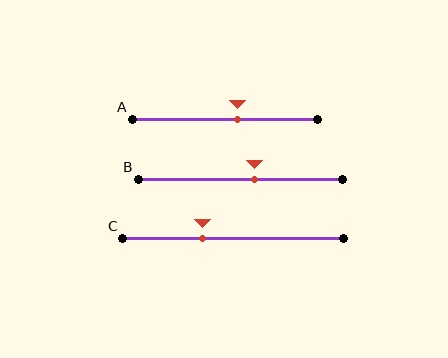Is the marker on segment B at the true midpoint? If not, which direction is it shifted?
No, the marker on segment B is shifted to the right by about 7% of the segment length.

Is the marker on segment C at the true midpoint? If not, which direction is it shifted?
No, the marker on segment C is shifted to the left by about 14% of the segment length.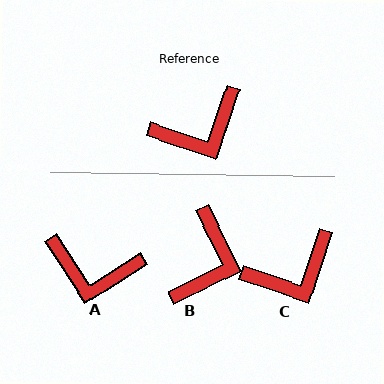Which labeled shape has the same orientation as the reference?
C.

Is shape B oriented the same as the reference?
No, it is off by about 45 degrees.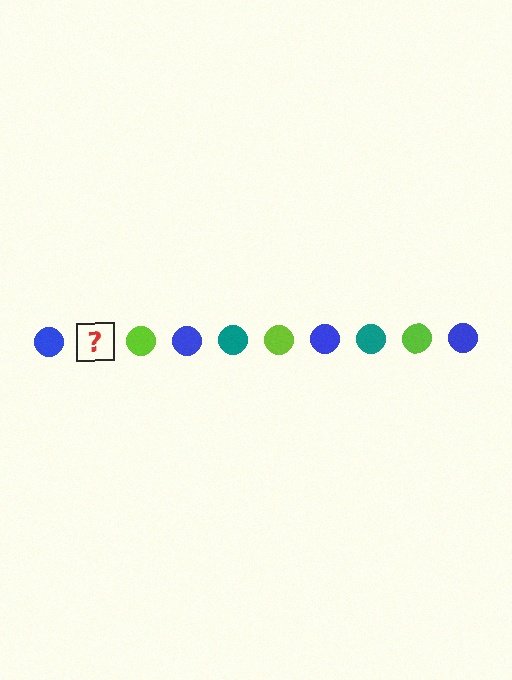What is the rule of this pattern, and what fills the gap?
The rule is that the pattern cycles through blue, teal, lime circles. The gap should be filled with a teal circle.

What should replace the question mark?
The question mark should be replaced with a teal circle.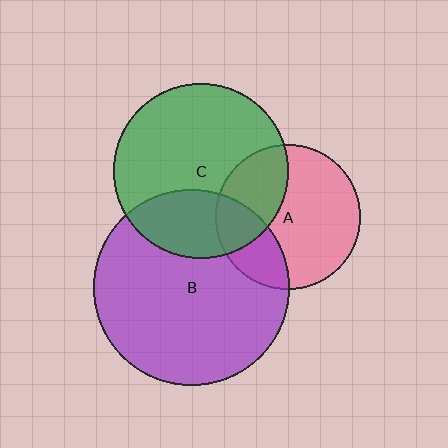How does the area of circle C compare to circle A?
Approximately 1.5 times.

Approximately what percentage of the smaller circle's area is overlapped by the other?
Approximately 35%.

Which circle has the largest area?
Circle B (purple).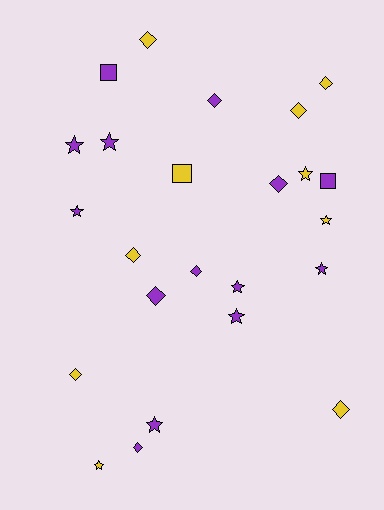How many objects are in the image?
There are 24 objects.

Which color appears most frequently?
Purple, with 14 objects.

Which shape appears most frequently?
Diamond, with 11 objects.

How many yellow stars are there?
There are 3 yellow stars.